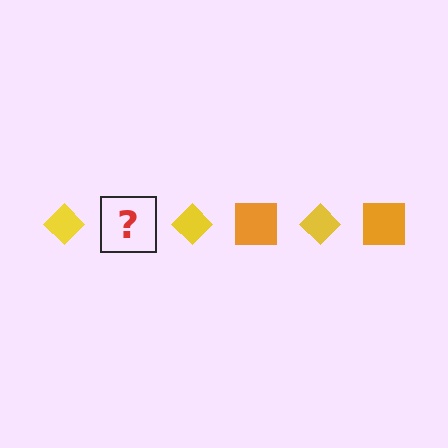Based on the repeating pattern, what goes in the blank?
The blank should be an orange square.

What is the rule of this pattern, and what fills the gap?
The rule is that the pattern alternates between yellow diamond and orange square. The gap should be filled with an orange square.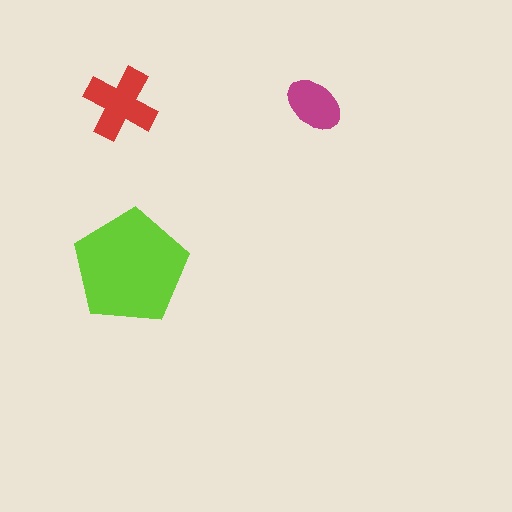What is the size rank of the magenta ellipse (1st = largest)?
3rd.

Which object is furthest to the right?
The magenta ellipse is rightmost.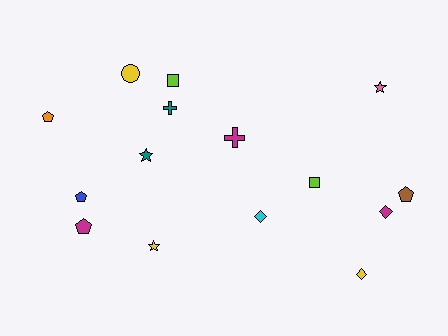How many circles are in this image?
There is 1 circle.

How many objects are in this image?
There are 15 objects.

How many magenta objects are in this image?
There are 3 magenta objects.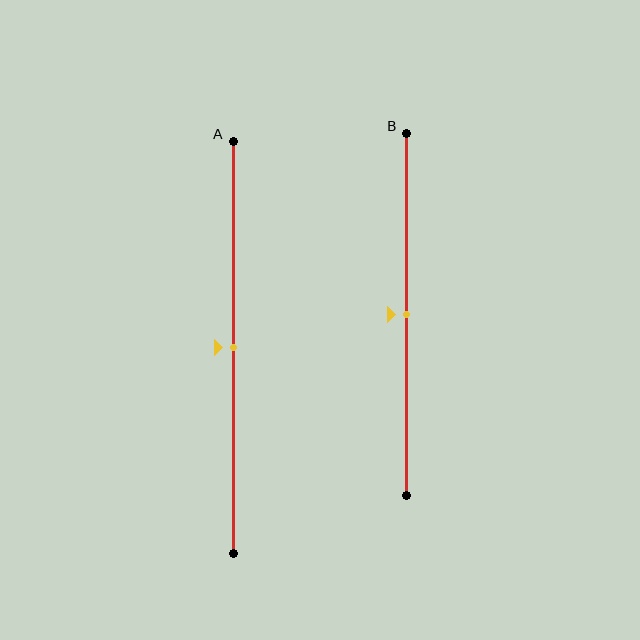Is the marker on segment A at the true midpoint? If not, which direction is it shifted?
Yes, the marker on segment A is at the true midpoint.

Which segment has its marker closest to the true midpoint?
Segment A has its marker closest to the true midpoint.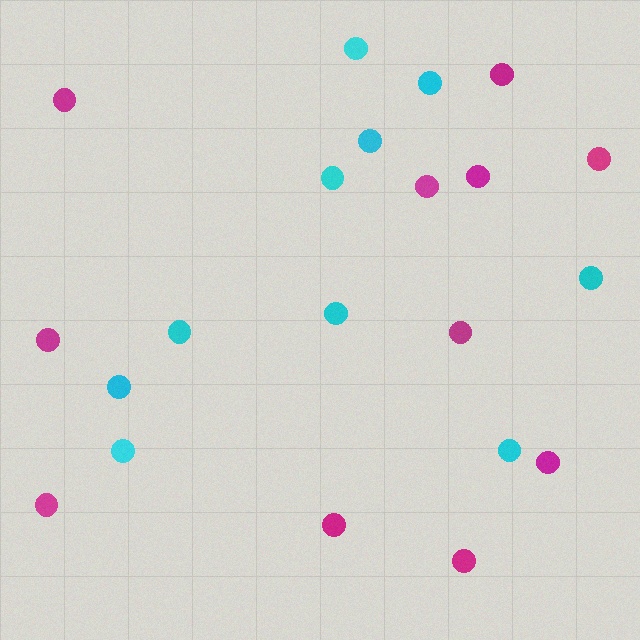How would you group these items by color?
There are 2 groups: one group of magenta circles (11) and one group of cyan circles (10).